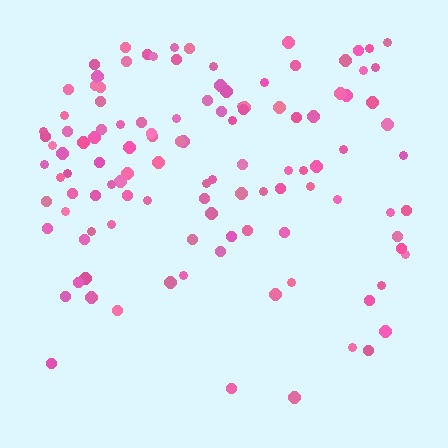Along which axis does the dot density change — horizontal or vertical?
Vertical.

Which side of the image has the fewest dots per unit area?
The bottom.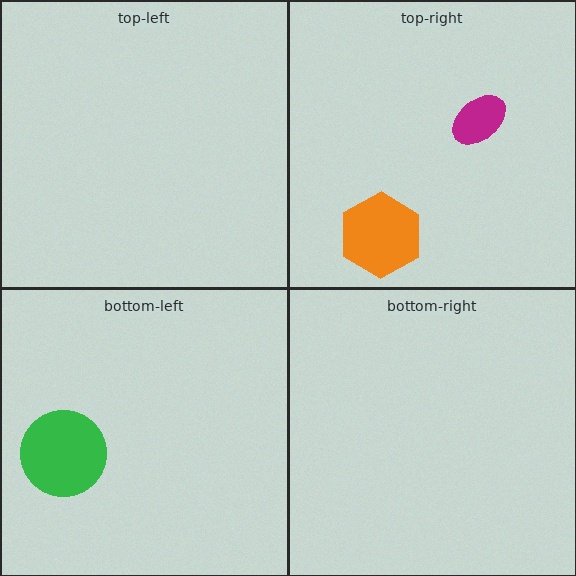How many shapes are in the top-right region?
2.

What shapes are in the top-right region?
The magenta ellipse, the orange hexagon.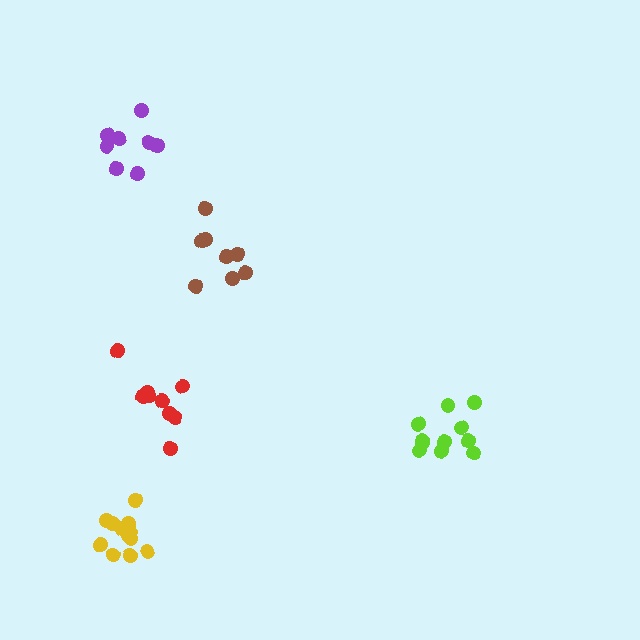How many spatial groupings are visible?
There are 5 spatial groupings.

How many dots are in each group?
Group 1: 8 dots, Group 2: 11 dots, Group 3: 13 dots, Group 4: 9 dots, Group 5: 8 dots (49 total).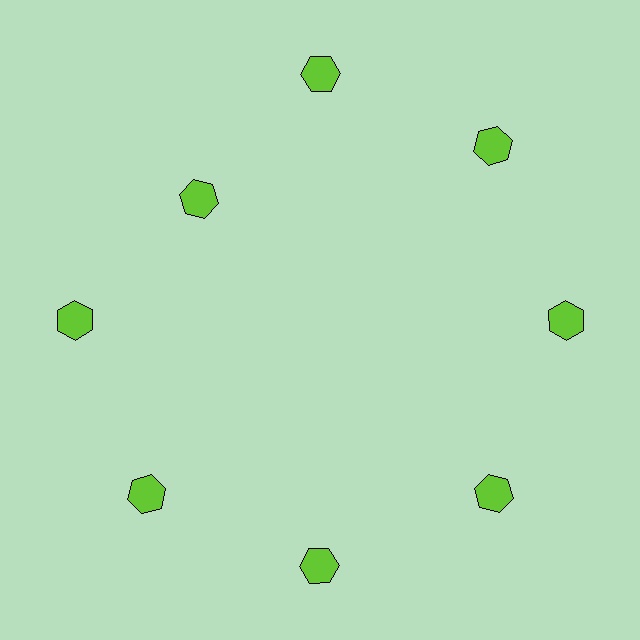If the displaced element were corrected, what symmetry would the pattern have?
It would have 8-fold rotational symmetry — the pattern would map onto itself every 45 degrees.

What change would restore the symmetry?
The symmetry would be restored by moving it outward, back onto the ring so that all 8 hexagons sit at equal angles and equal distance from the center.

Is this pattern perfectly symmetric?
No. The 8 lime hexagons are arranged in a ring, but one element near the 10 o'clock position is pulled inward toward the center, breaking the 8-fold rotational symmetry.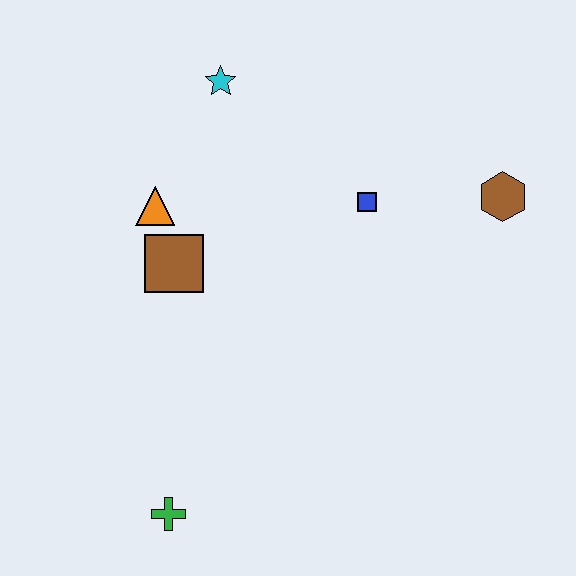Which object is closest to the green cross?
The brown square is closest to the green cross.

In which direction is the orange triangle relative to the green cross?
The orange triangle is above the green cross.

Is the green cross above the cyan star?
No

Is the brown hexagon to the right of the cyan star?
Yes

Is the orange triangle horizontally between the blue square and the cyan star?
No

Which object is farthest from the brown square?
The brown hexagon is farthest from the brown square.